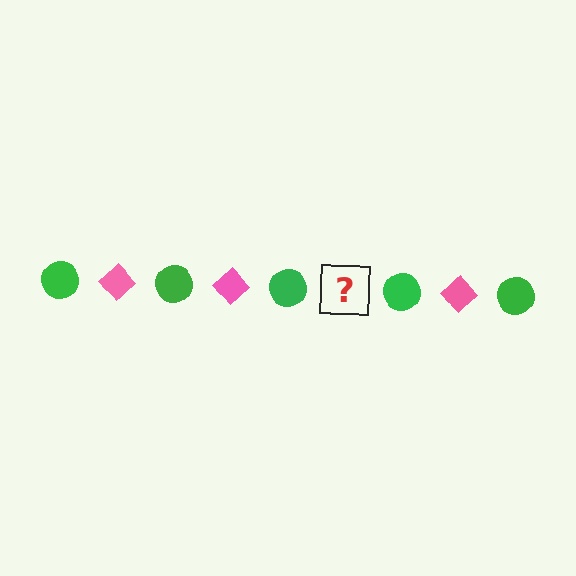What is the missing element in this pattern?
The missing element is a pink diamond.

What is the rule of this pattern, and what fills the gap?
The rule is that the pattern alternates between green circle and pink diamond. The gap should be filled with a pink diamond.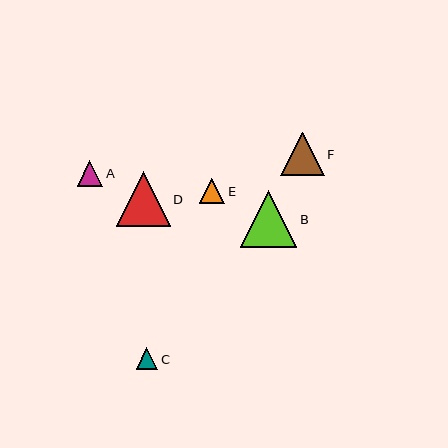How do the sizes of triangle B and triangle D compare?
Triangle B and triangle D are approximately the same size.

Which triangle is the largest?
Triangle B is the largest with a size of approximately 57 pixels.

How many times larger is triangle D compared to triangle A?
Triangle D is approximately 2.1 times the size of triangle A.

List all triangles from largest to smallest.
From largest to smallest: B, D, F, A, E, C.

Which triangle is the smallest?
Triangle C is the smallest with a size of approximately 22 pixels.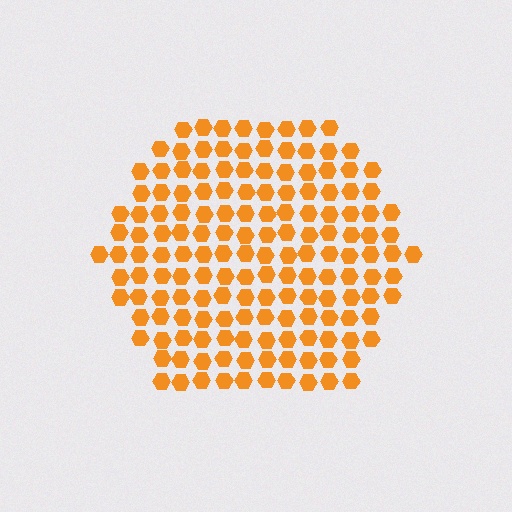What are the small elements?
The small elements are hexagons.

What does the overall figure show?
The overall figure shows a hexagon.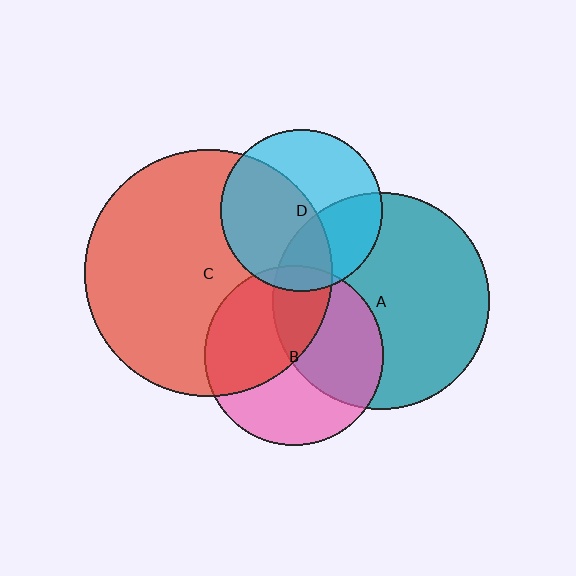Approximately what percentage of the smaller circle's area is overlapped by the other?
Approximately 15%.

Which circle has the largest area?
Circle C (red).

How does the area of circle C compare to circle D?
Approximately 2.3 times.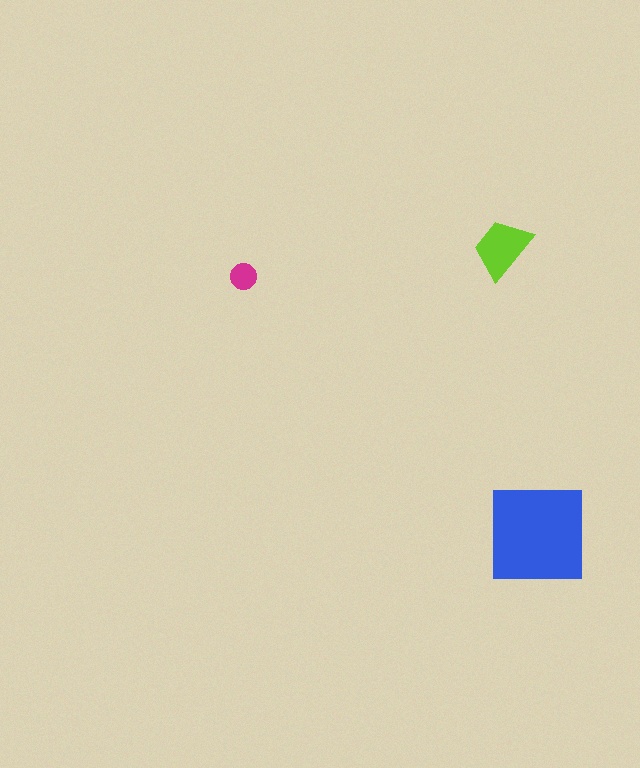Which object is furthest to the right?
The blue square is rightmost.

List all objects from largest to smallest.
The blue square, the lime trapezoid, the magenta circle.